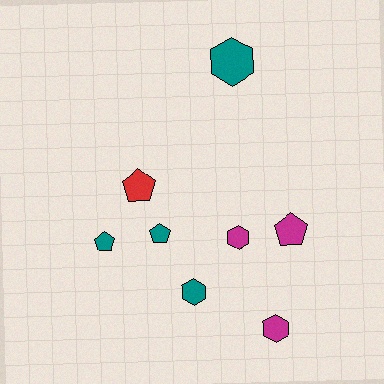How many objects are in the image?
There are 8 objects.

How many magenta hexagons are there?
There are 2 magenta hexagons.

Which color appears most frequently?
Teal, with 4 objects.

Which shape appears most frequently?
Hexagon, with 4 objects.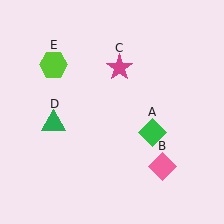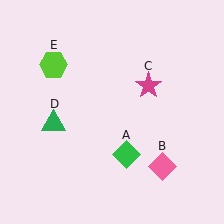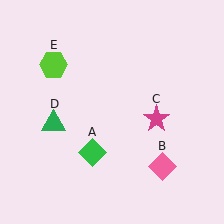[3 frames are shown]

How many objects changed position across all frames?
2 objects changed position: green diamond (object A), magenta star (object C).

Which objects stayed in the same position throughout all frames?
Pink diamond (object B) and green triangle (object D) and lime hexagon (object E) remained stationary.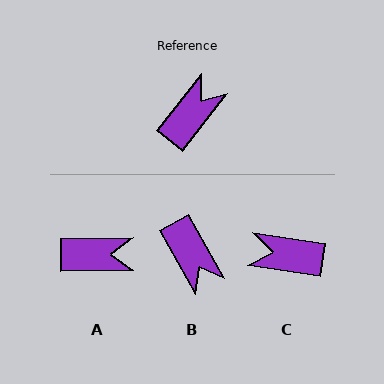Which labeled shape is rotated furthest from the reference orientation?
C, about 120 degrees away.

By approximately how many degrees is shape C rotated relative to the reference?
Approximately 120 degrees counter-clockwise.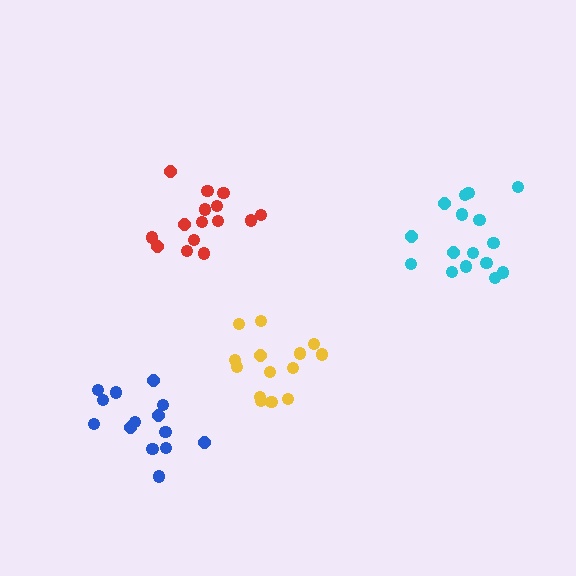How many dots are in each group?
Group 1: 14 dots, Group 2: 14 dots, Group 3: 15 dots, Group 4: 16 dots (59 total).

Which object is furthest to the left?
The blue cluster is leftmost.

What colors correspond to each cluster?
The clusters are colored: yellow, blue, red, cyan.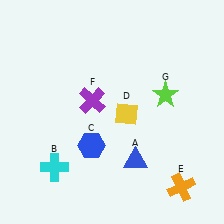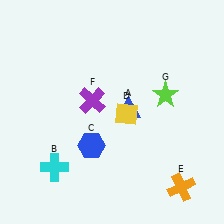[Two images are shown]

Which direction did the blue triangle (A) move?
The blue triangle (A) moved up.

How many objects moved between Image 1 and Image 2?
1 object moved between the two images.